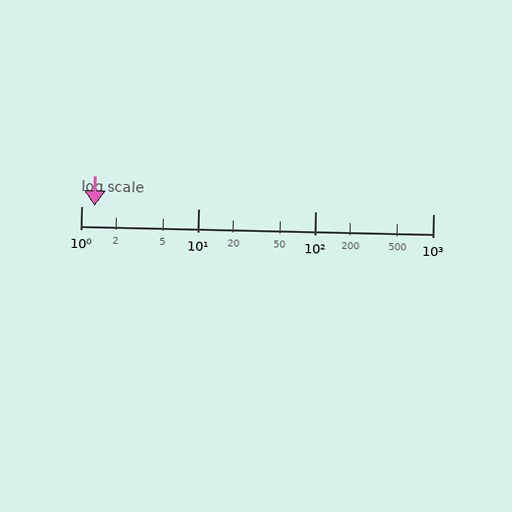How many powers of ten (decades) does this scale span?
The scale spans 3 decades, from 1 to 1000.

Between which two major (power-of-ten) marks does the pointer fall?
The pointer is between 1 and 10.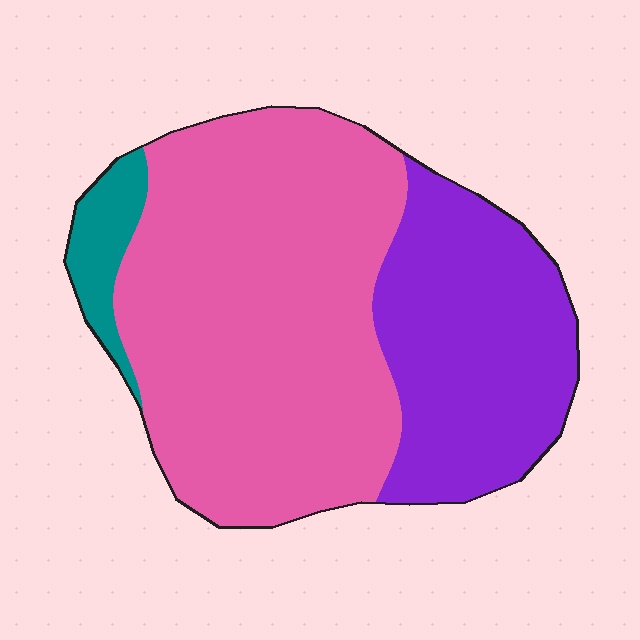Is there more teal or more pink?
Pink.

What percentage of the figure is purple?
Purple takes up about one third (1/3) of the figure.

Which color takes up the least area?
Teal, at roughly 5%.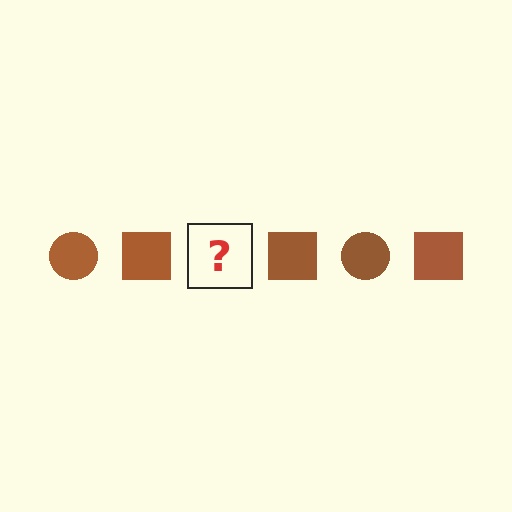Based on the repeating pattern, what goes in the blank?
The blank should be a brown circle.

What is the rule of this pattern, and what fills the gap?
The rule is that the pattern cycles through circle, square shapes in brown. The gap should be filled with a brown circle.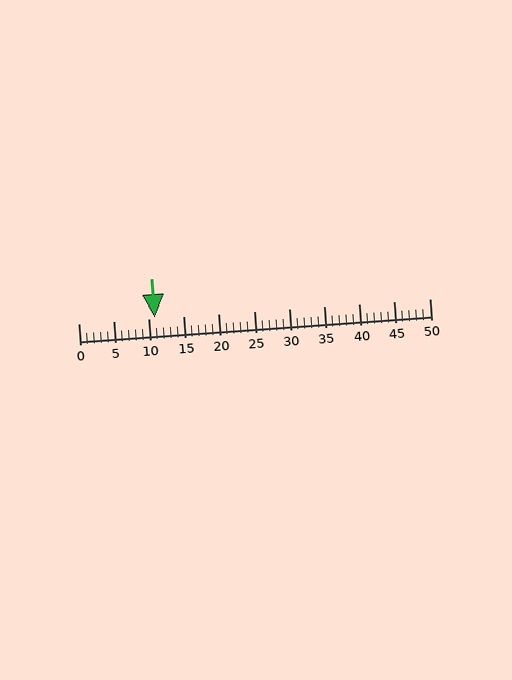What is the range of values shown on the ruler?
The ruler shows values from 0 to 50.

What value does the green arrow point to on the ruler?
The green arrow points to approximately 11.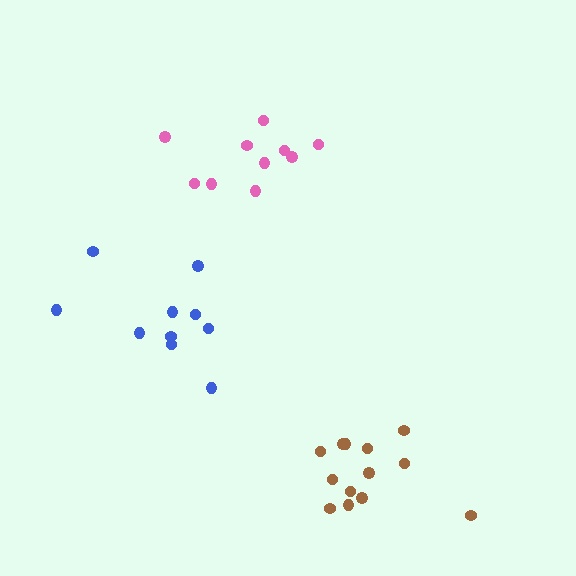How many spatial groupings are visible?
There are 3 spatial groupings.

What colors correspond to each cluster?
The clusters are colored: pink, blue, brown.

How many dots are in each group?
Group 1: 10 dots, Group 2: 10 dots, Group 3: 13 dots (33 total).